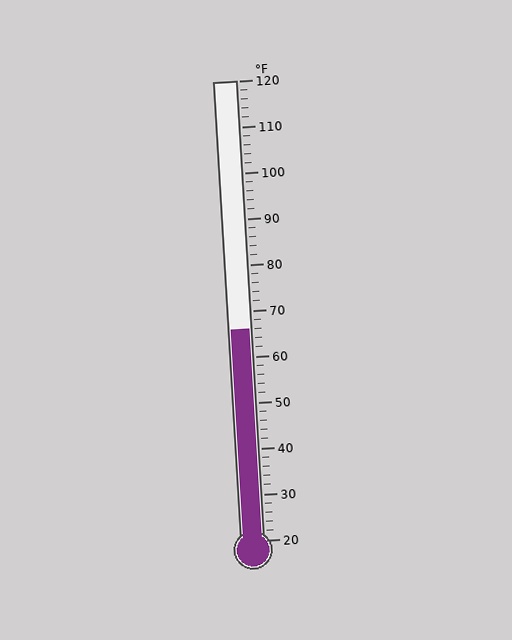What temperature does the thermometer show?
The thermometer shows approximately 66°F.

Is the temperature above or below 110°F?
The temperature is below 110°F.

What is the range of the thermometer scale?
The thermometer scale ranges from 20°F to 120°F.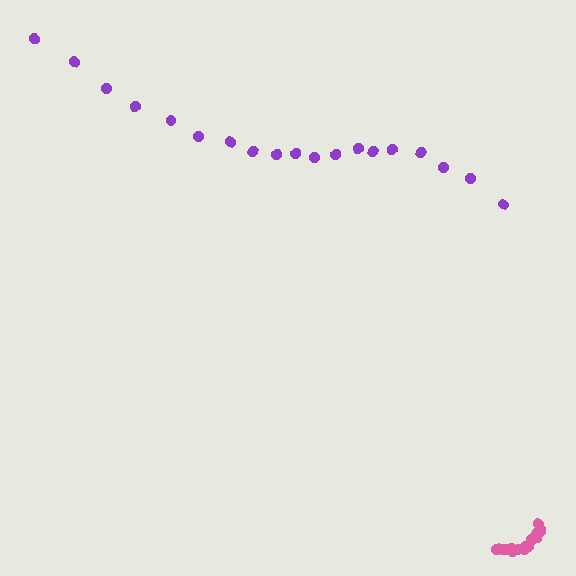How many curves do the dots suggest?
There are 2 distinct paths.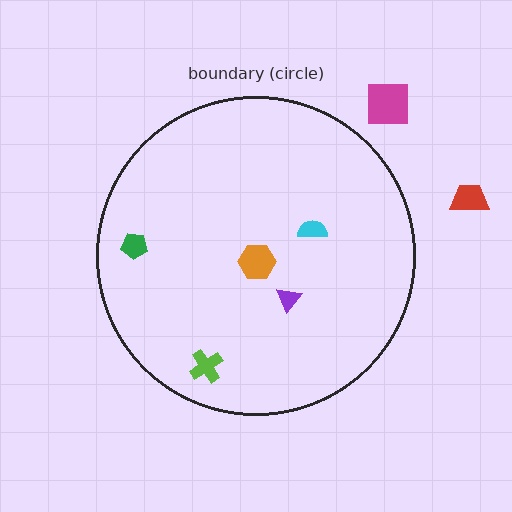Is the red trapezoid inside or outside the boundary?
Outside.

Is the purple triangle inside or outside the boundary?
Inside.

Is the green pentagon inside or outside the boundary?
Inside.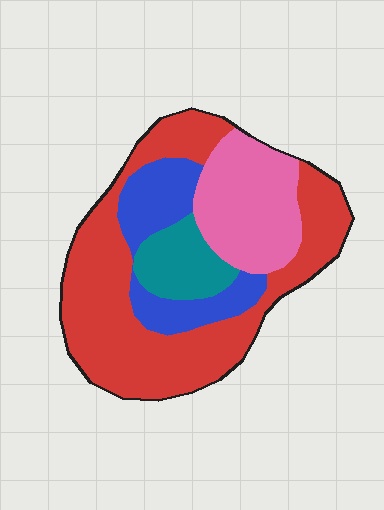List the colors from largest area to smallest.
From largest to smallest: red, pink, blue, teal.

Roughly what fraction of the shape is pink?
Pink covers about 20% of the shape.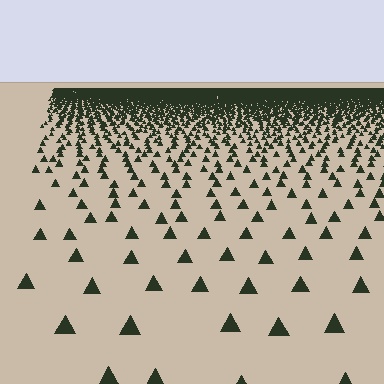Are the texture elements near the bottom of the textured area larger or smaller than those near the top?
Larger. Near the bottom, elements are closer to the viewer and appear at a bigger on-screen size.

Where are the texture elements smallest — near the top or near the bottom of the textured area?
Near the top.